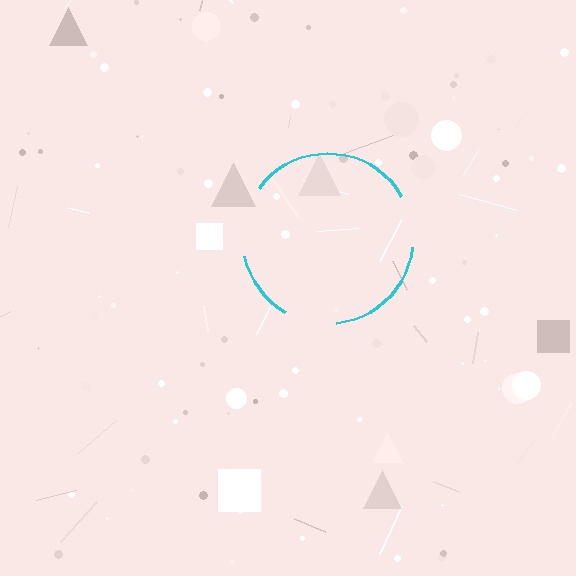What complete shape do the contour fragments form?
The contour fragments form a circle.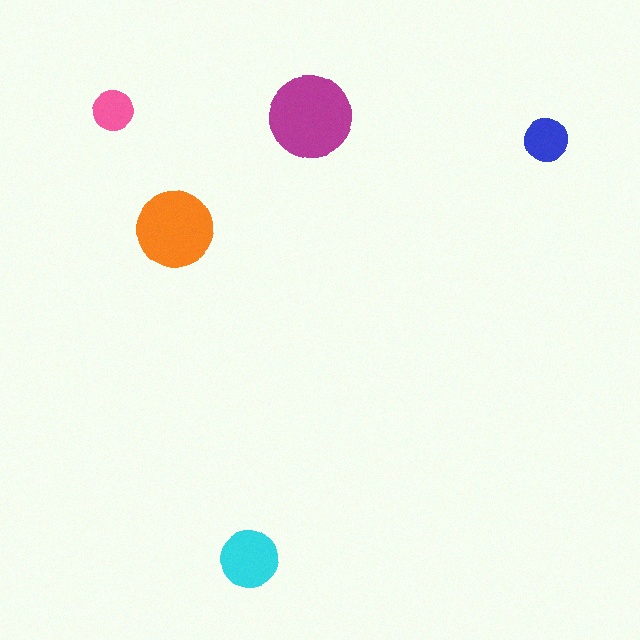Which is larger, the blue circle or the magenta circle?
The magenta one.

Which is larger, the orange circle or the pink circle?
The orange one.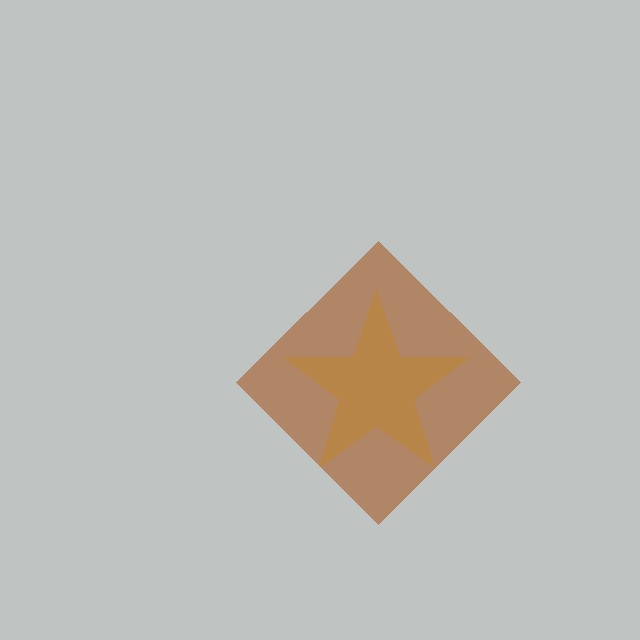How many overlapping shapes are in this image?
There are 2 overlapping shapes in the image.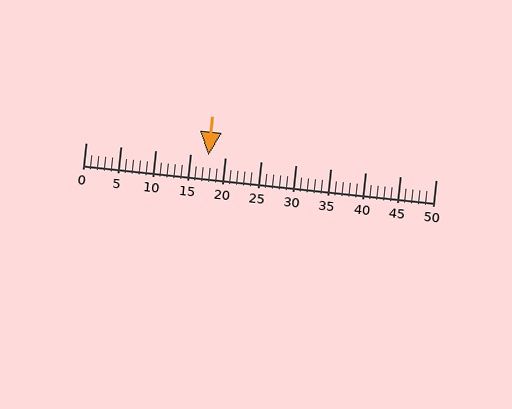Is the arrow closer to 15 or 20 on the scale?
The arrow is closer to 20.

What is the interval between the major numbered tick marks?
The major tick marks are spaced 5 units apart.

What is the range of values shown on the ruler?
The ruler shows values from 0 to 50.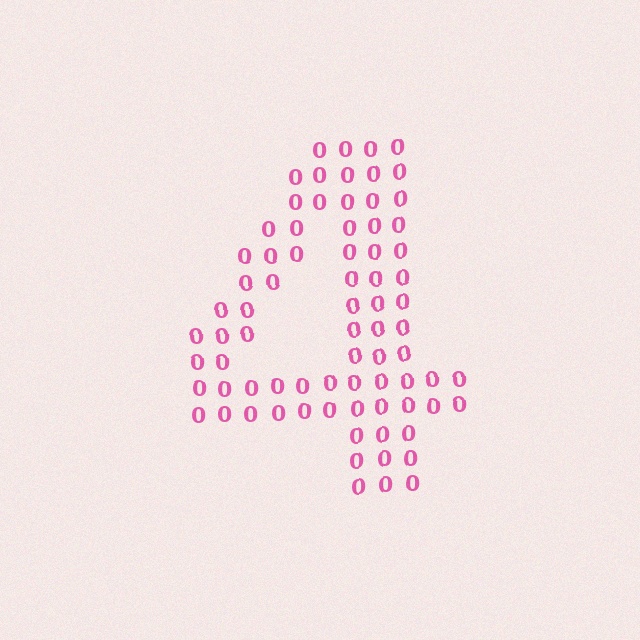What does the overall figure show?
The overall figure shows the digit 4.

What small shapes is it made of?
It is made of small digit 0's.